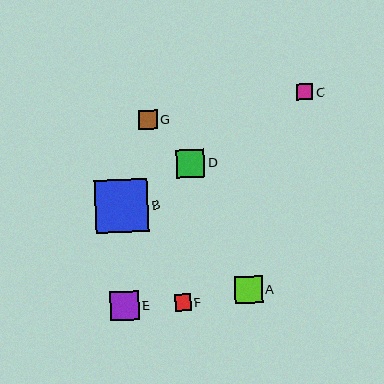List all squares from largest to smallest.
From largest to smallest: B, D, E, A, G, F, C.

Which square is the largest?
Square B is the largest with a size of approximately 53 pixels.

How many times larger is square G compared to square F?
Square G is approximately 1.2 times the size of square F.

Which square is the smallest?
Square C is the smallest with a size of approximately 16 pixels.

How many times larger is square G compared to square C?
Square G is approximately 1.2 times the size of square C.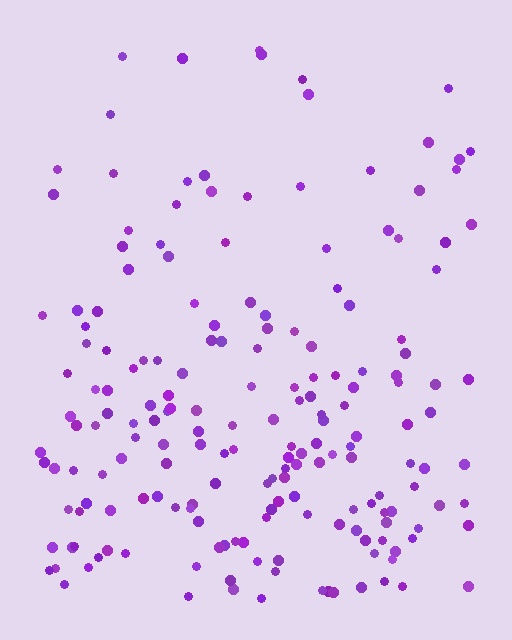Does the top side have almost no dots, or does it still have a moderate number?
Still a moderate number, just noticeably fewer than the bottom.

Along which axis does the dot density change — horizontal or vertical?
Vertical.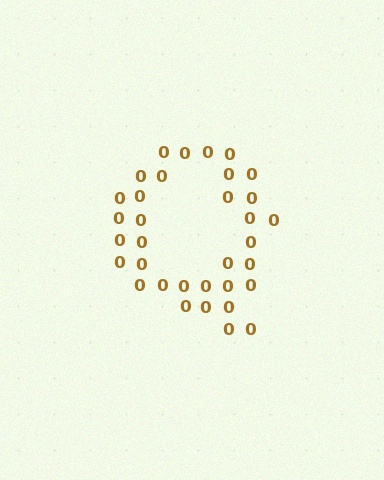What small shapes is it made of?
It is made of small digit 0's.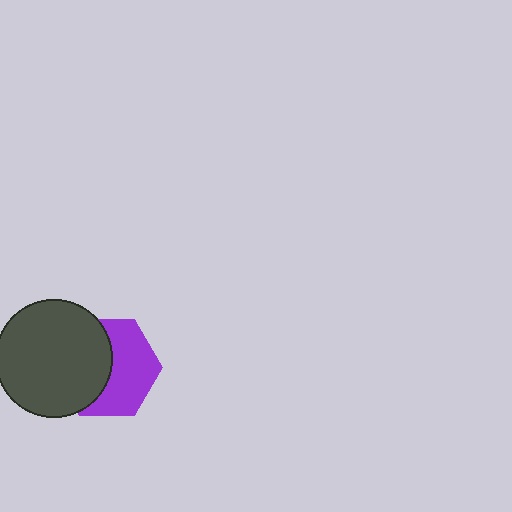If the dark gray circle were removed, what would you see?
You would see the complete purple hexagon.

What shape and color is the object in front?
The object in front is a dark gray circle.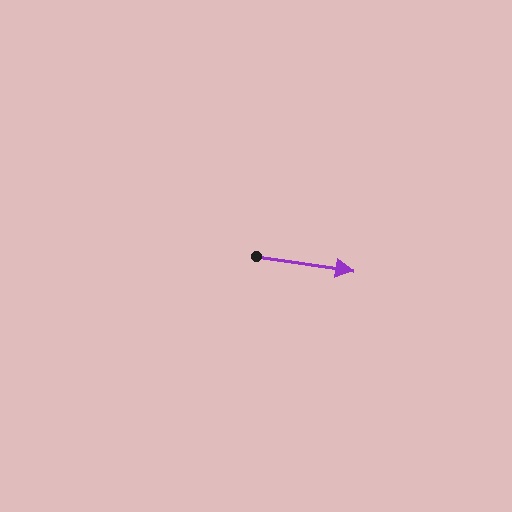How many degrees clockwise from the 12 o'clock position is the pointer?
Approximately 98 degrees.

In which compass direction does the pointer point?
East.